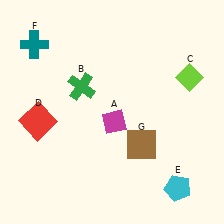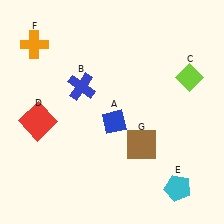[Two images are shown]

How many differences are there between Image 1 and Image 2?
There are 3 differences between the two images.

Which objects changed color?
A changed from magenta to blue. B changed from green to blue. F changed from teal to orange.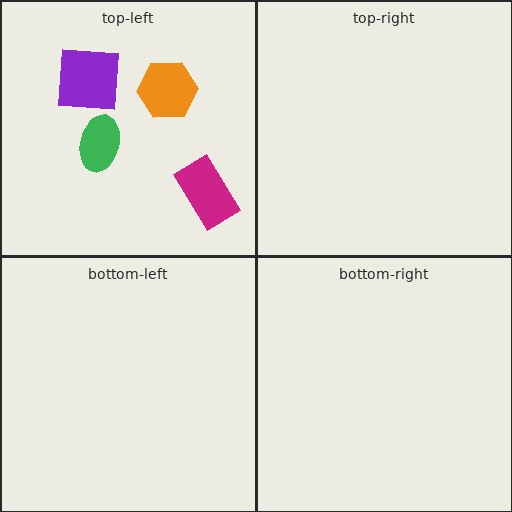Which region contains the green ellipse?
The top-left region.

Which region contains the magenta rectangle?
The top-left region.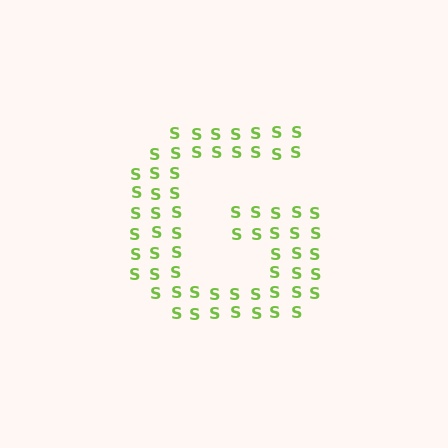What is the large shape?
The large shape is the letter G.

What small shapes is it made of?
It is made of small letter S's.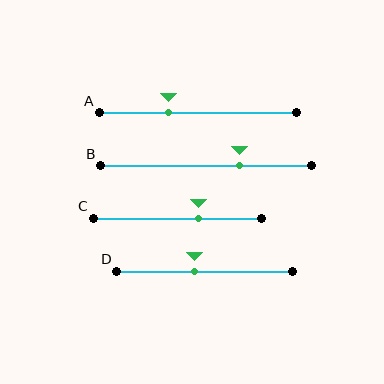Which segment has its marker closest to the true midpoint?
Segment D has its marker closest to the true midpoint.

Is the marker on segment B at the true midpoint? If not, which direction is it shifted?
No, the marker on segment B is shifted to the right by about 16% of the segment length.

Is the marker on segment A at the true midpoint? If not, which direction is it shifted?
No, the marker on segment A is shifted to the left by about 15% of the segment length.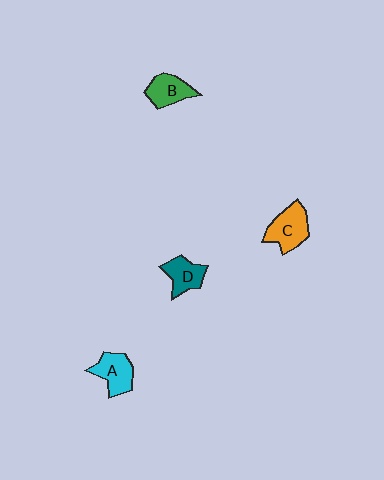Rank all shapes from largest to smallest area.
From largest to smallest: C (orange), A (cyan), B (green), D (teal).